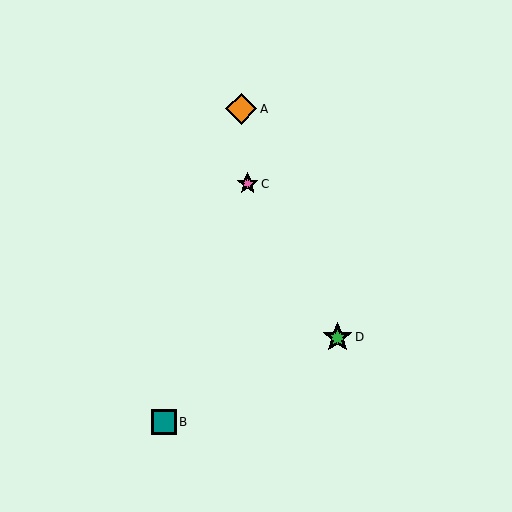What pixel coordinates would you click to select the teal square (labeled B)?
Click at (164, 422) to select the teal square B.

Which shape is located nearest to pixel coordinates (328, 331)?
The green star (labeled D) at (337, 337) is nearest to that location.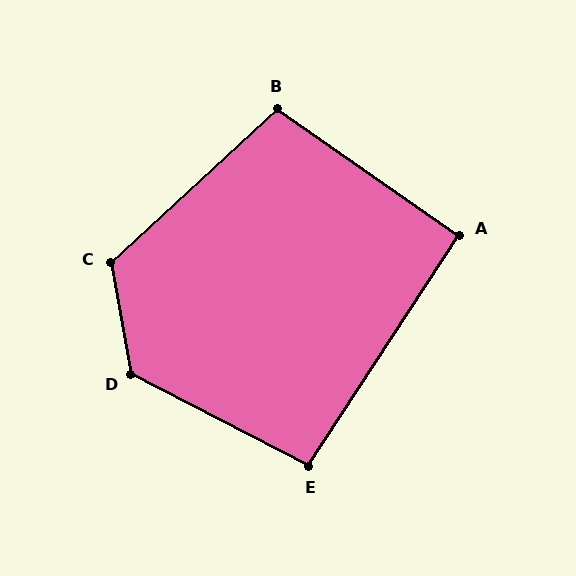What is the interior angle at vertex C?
Approximately 122 degrees (obtuse).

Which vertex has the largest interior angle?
D, at approximately 128 degrees.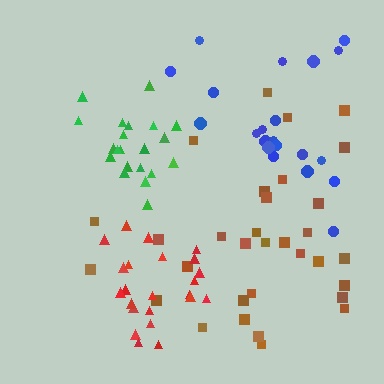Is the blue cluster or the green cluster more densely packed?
Green.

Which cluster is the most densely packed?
Green.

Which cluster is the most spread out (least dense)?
Brown.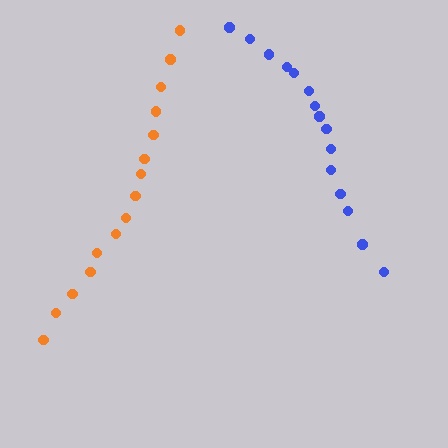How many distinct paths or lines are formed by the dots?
There are 2 distinct paths.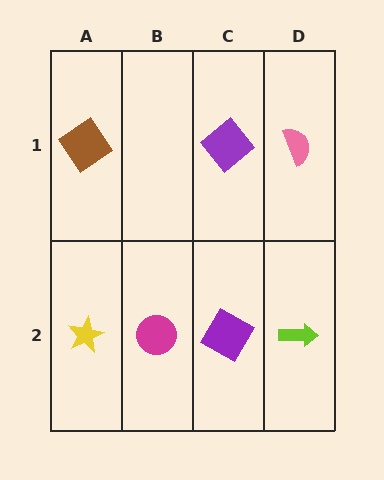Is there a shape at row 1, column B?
No, that cell is empty.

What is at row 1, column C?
A purple diamond.